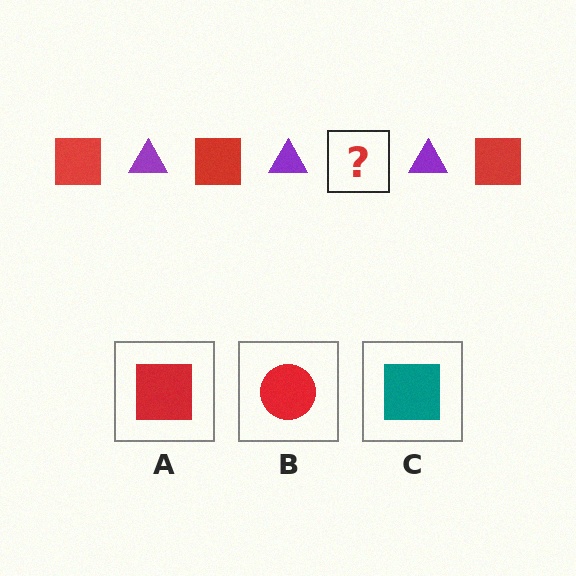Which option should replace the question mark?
Option A.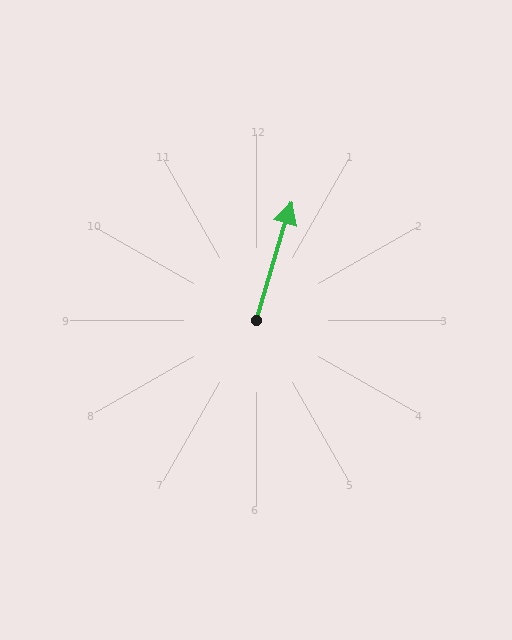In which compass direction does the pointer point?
North.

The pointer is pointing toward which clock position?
Roughly 1 o'clock.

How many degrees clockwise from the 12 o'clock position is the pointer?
Approximately 17 degrees.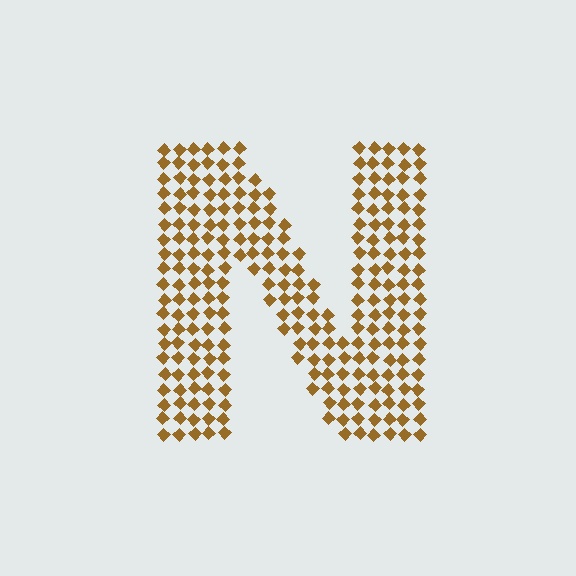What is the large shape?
The large shape is the letter N.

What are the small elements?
The small elements are diamonds.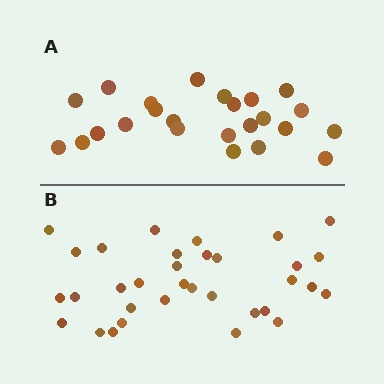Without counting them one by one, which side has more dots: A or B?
Region B (the bottom region) has more dots.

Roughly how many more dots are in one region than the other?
Region B has roughly 8 or so more dots than region A.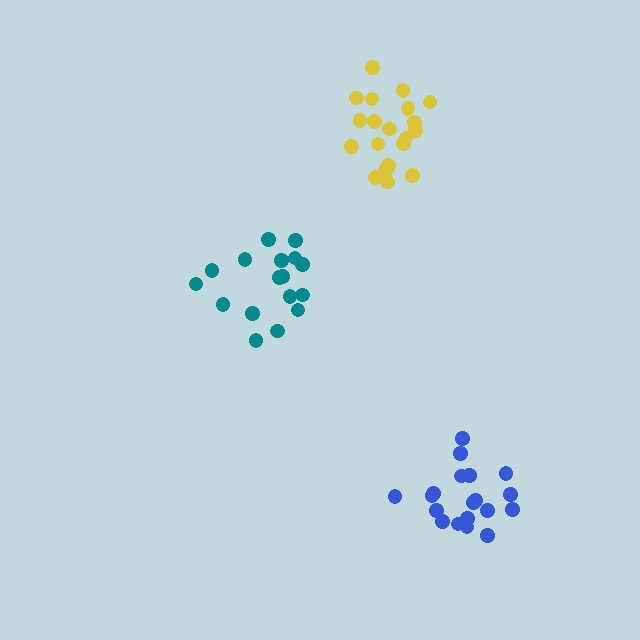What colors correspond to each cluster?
The clusters are colored: teal, yellow, blue.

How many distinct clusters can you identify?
There are 3 distinct clusters.